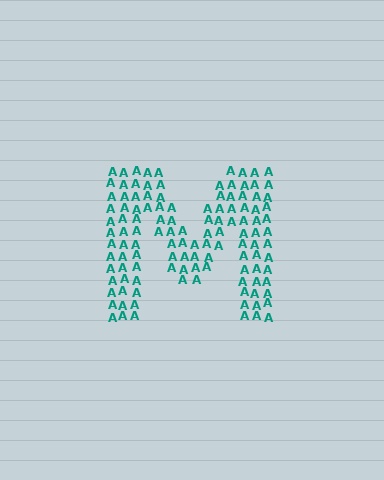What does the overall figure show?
The overall figure shows the letter M.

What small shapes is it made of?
It is made of small letter A's.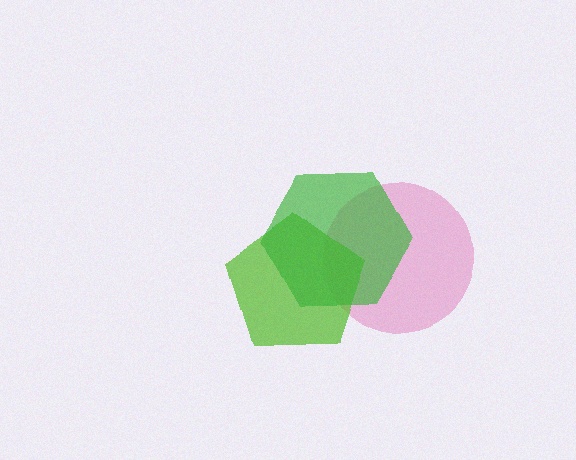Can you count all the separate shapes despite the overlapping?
Yes, there are 3 separate shapes.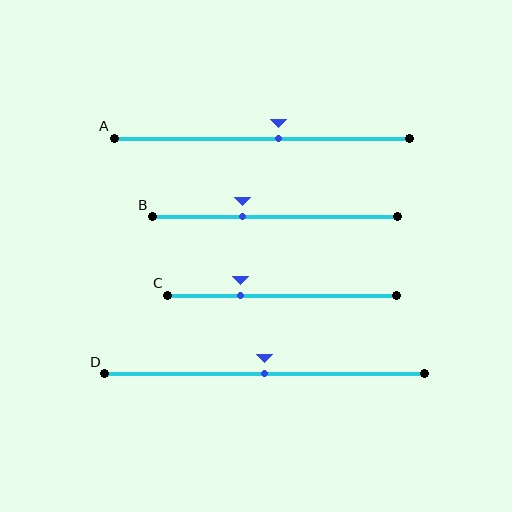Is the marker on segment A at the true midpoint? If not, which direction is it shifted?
No, the marker on segment A is shifted to the right by about 6% of the segment length.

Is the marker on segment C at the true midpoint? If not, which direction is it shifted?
No, the marker on segment C is shifted to the left by about 18% of the segment length.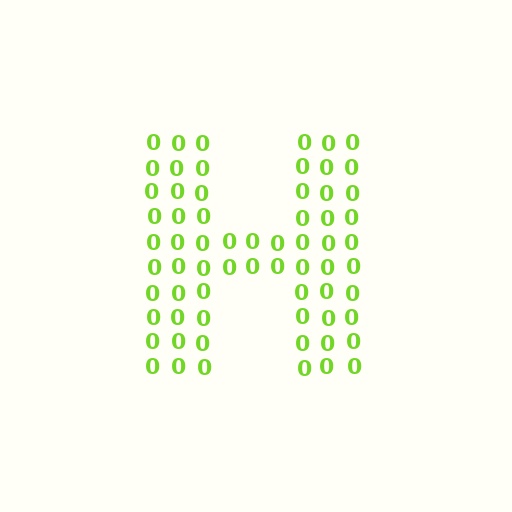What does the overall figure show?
The overall figure shows the letter H.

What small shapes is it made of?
It is made of small digit 0's.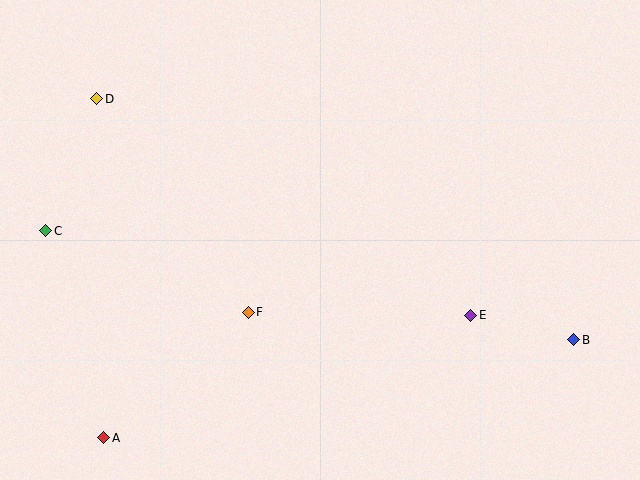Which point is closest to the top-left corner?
Point D is closest to the top-left corner.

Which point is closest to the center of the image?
Point F at (248, 312) is closest to the center.